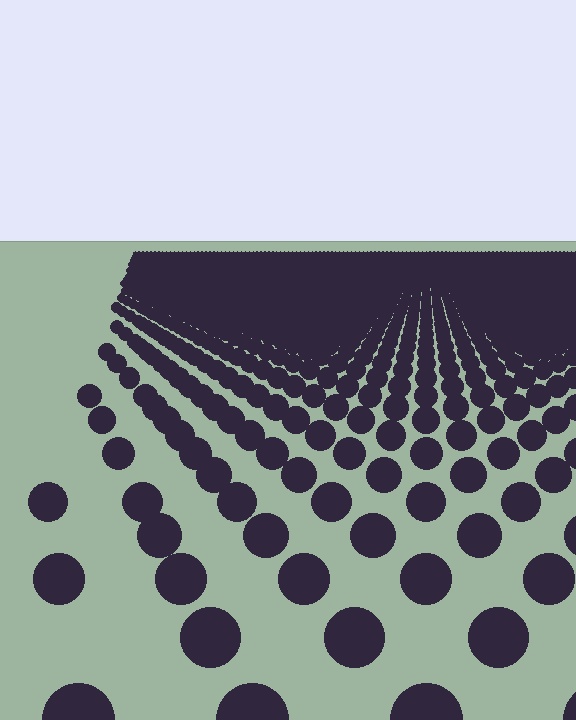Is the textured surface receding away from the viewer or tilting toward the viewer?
The surface is receding away from the viewer. Texture elements get smaller and denser toward the top.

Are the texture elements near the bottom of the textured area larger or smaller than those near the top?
Larger. Near the bottom, elements are closer to the viewer and appear at a bigger on-screen size.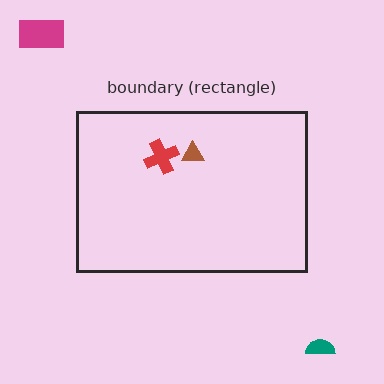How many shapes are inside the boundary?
2 inside, 2 outside.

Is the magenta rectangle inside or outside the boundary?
Outside.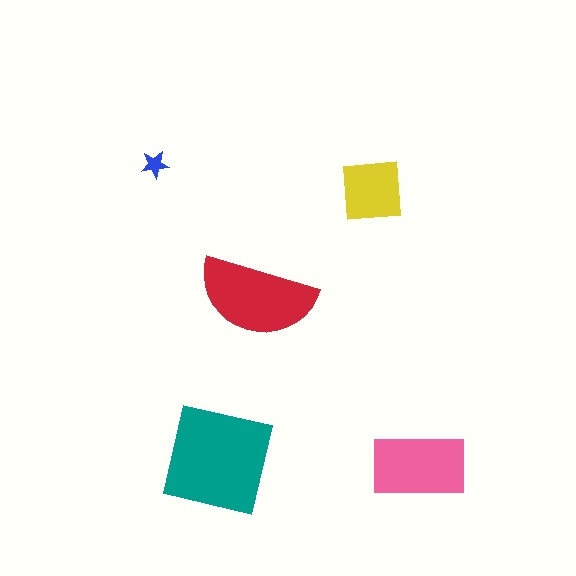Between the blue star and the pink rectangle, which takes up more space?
The pink rectangle.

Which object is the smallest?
The blue star.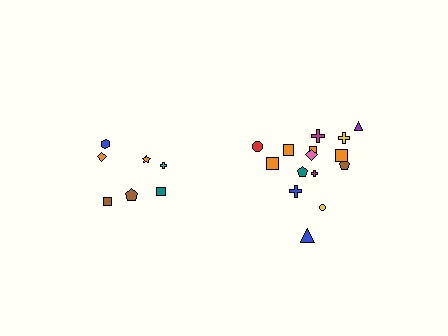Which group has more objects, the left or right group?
The right group.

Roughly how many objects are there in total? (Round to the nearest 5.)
Roughly 20 objects in total.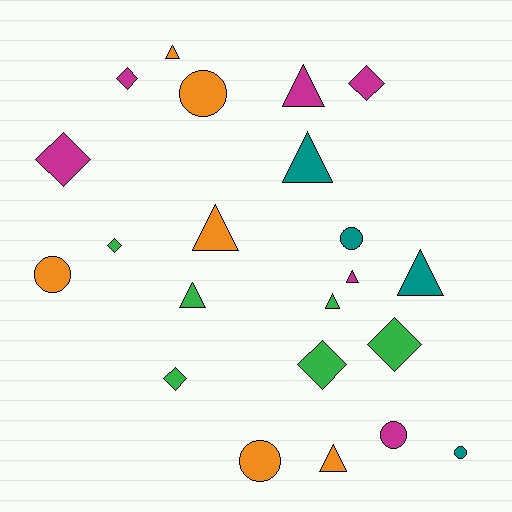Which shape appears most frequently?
Triangle, with 9 objects.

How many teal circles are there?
There are 2 teal circles.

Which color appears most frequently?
Green, with 6 objects.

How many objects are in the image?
There are 22 objects.